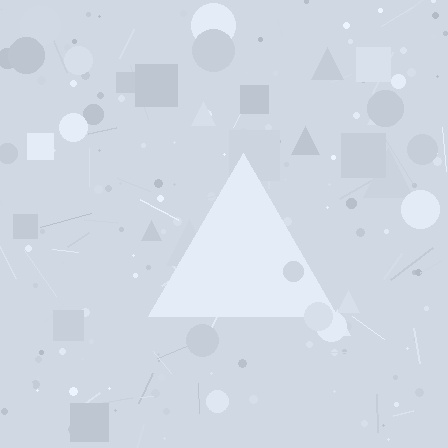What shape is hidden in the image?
A triangle is hidden in the image.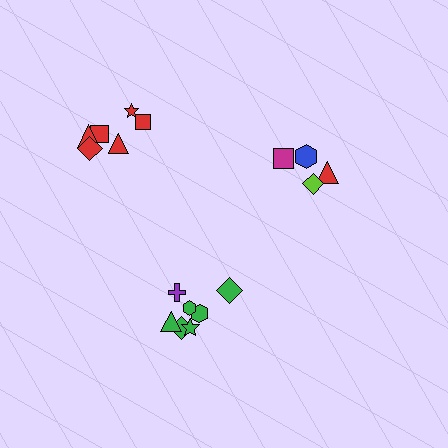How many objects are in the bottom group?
There are 7 objects.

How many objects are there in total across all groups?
There are 17 objects.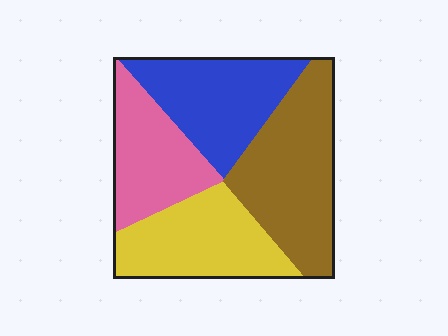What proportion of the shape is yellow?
Yellow covers around 25% of the shape.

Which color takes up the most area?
Brown, at roughly 30%.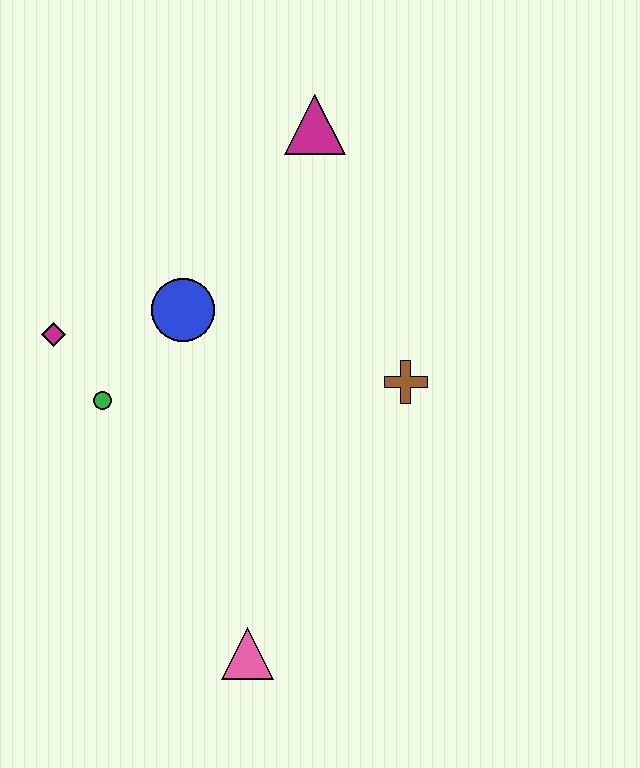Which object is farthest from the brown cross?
The magenta diamond is farthest from the brown cross.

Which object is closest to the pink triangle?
The green circle is closest to the pink triangle.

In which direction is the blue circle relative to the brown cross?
The blue circle is to the left of the brown cross.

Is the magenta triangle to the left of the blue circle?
No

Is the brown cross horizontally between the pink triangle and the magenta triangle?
No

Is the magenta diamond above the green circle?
Yes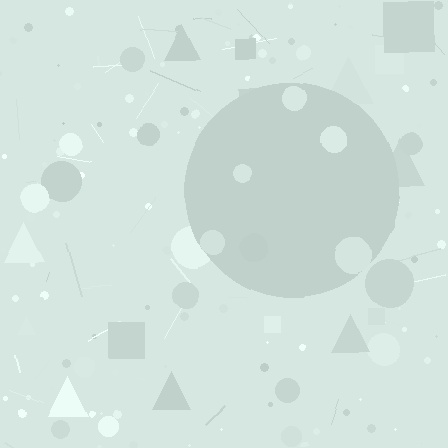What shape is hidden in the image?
A circle is hidden in the image.